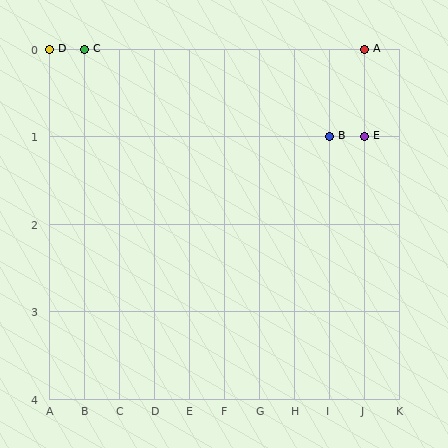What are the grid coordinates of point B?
Point B is at grid coordinates (I, 1).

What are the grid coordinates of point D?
Point D is at grid coordinates (A, 0).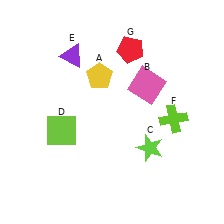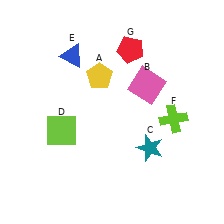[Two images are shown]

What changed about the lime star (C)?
In Image 1, C is lime. In Image 2, it changed to teal.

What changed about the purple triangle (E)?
In Image 1, E is purple. In Image 2, it changed to blue.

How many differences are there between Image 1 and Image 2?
There are 2 differences between the two images.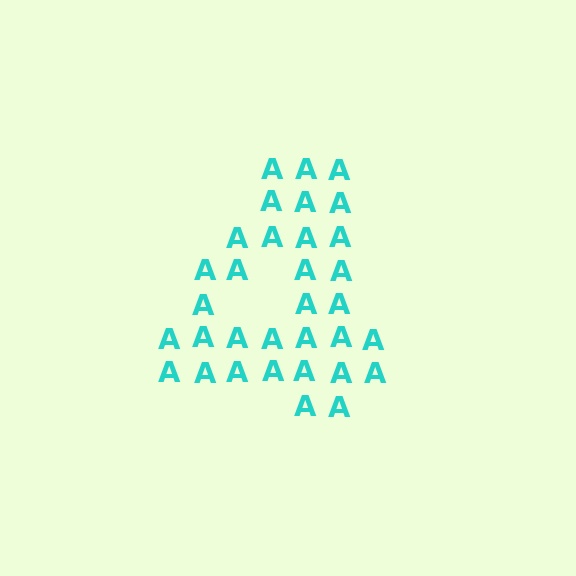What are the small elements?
The small elements are letter A's.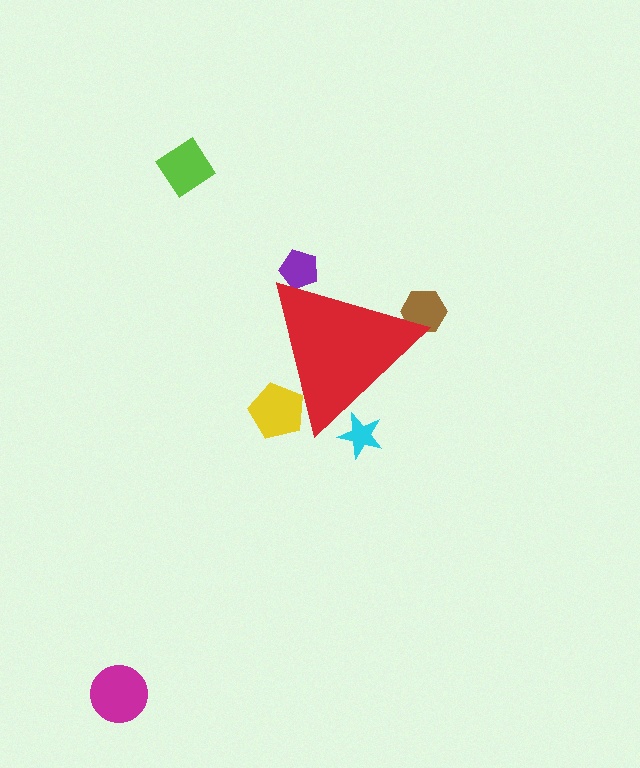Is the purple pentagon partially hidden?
Yes, the purple pentagon is partially hidden behind the red triangle.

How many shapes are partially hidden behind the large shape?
4 shapes are partially hidden.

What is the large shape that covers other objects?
A red triangle.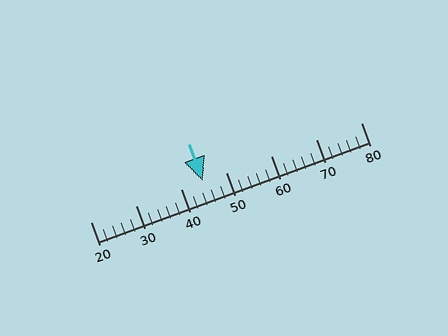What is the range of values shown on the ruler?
The ruler shows values from 20 to 80.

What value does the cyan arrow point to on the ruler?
The cyan arrow points to approximately 45.